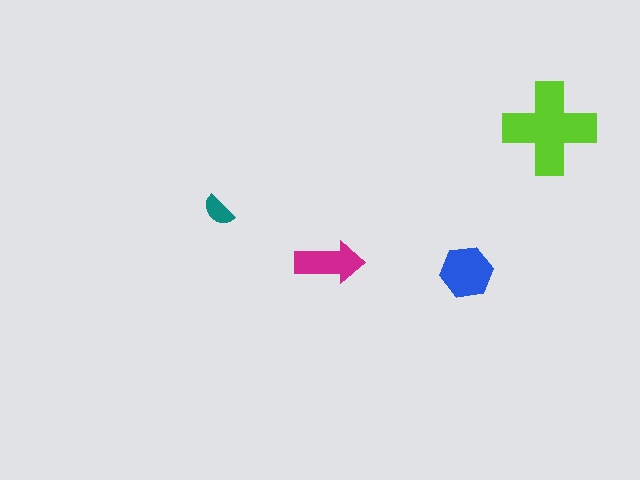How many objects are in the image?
There are 4 objects in the image.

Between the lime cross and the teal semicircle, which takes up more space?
The lime cross.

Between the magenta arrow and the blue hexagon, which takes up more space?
The blue hexagon.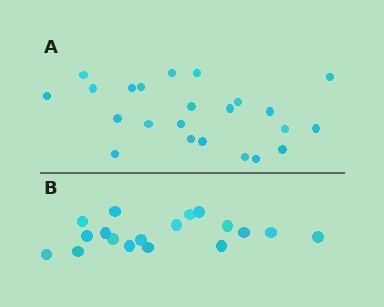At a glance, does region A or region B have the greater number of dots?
Region A (the top region) has more dots.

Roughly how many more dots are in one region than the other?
Region A has about 5 more dots than region B.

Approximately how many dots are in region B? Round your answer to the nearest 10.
About 20 dots. (The exact count is 18, which rounds to 20.)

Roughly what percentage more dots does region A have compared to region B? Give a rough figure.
About 30% more.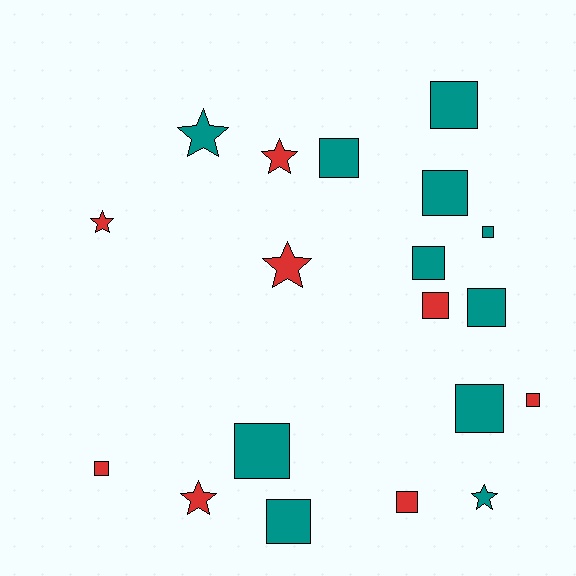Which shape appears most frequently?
Square, with 13 objects.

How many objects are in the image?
There are 19 objects.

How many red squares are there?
There are 4 red squares.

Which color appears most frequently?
Teal, with 11 objects.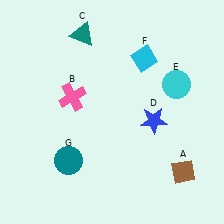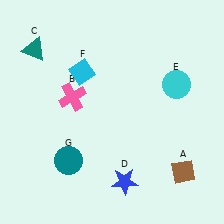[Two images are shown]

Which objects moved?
The objects that moved are: the teal triangle (C), the blue star (D), the cyan diamond (F).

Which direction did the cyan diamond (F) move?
The cyan diamond (F) moved left.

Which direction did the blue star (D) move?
The blue star (D) moved down.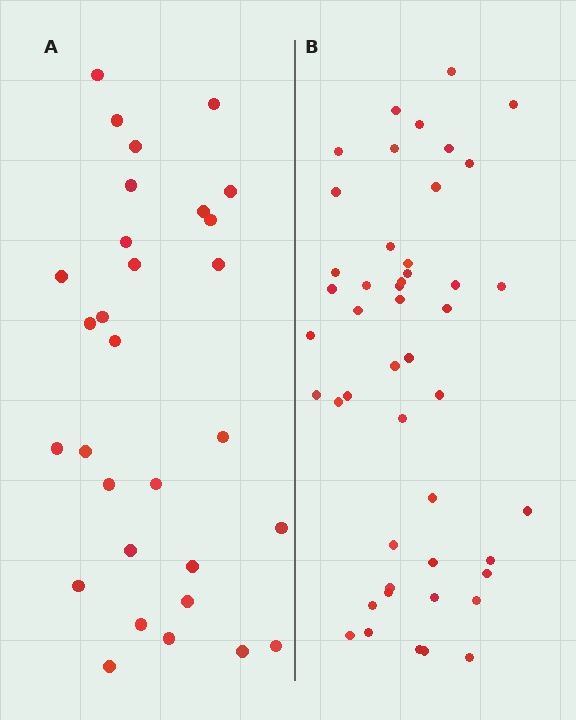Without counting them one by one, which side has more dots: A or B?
Region B (the right region) has more dots.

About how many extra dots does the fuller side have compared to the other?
Region B has approximately 15 more dots than region A.